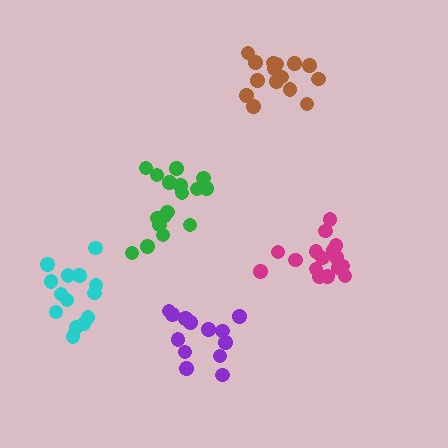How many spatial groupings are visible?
There are 5 spatial groupings.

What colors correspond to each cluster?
The clusters are colored: magenta, green, brown, purple, cyan.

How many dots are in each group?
Group 1: 16 dots, Group 2: 17 dots, Group 3: 17 dots, Group 4: 13 dots, Group 5: 14 dots (77 total).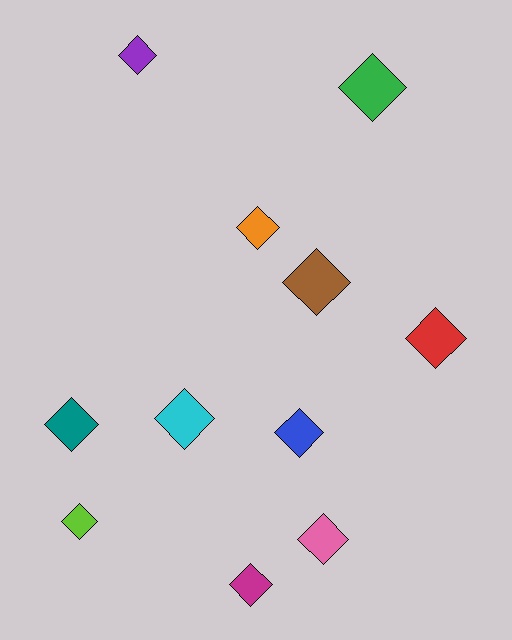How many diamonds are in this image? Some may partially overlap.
There are 11 diamonds.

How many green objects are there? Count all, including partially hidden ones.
There is 1 green object.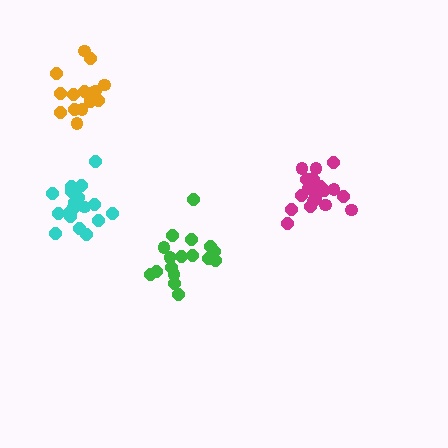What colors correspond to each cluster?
The clusters are colored: orange, magenta, green, cyan.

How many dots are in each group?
Group 1: 15 dots, Group 2: 20 dots, Group 3: 17 dots, Group 4: 19 dots (71 total).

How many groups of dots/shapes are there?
There are 4 groups.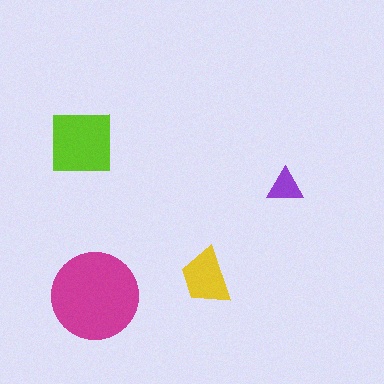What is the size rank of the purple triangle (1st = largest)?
4th.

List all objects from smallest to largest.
The purple triangle, the yellow trapezoid, the lime square, the magenta circle.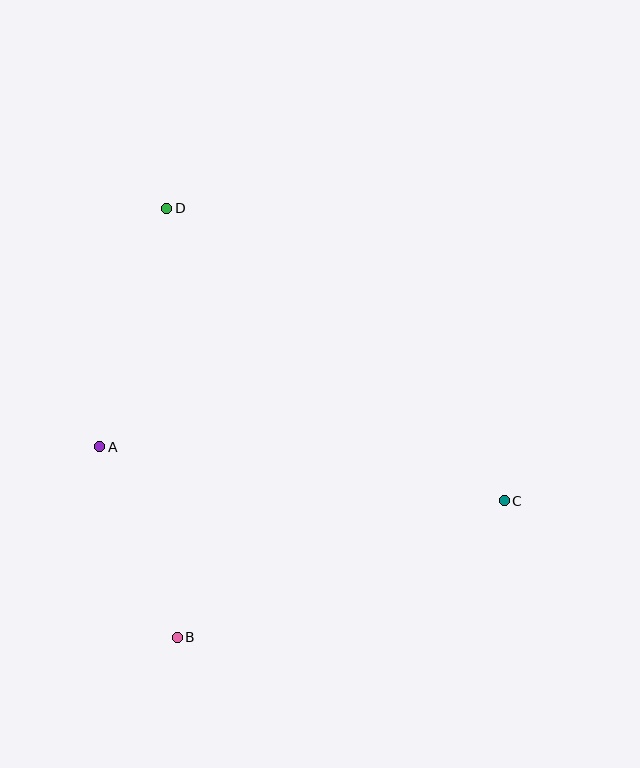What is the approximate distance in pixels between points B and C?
The distance between B and C is approximately 354 pixels.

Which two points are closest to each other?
Points A and B are closest to each other.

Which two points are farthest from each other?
Points C and D are farthest from each other.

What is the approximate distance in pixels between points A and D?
The distance between A and D is approximately 248 pixels.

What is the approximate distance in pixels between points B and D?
The distance between B and D is approximately 429 pixels.